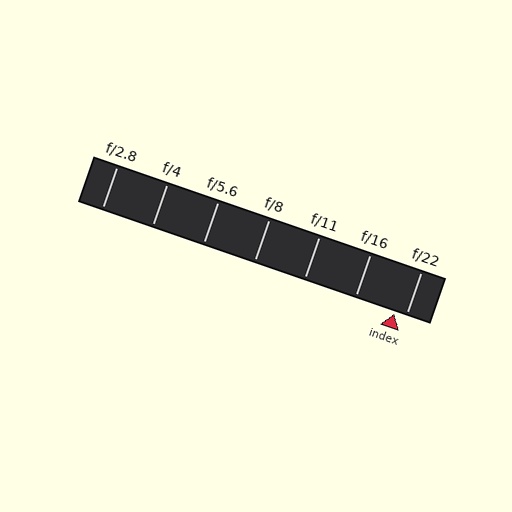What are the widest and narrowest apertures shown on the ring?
The widest aperture shown is f/2.8 and the narrowest is f/22.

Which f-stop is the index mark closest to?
The index mark is closest to f/22.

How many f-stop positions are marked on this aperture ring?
There are 7 f-stop positions marked.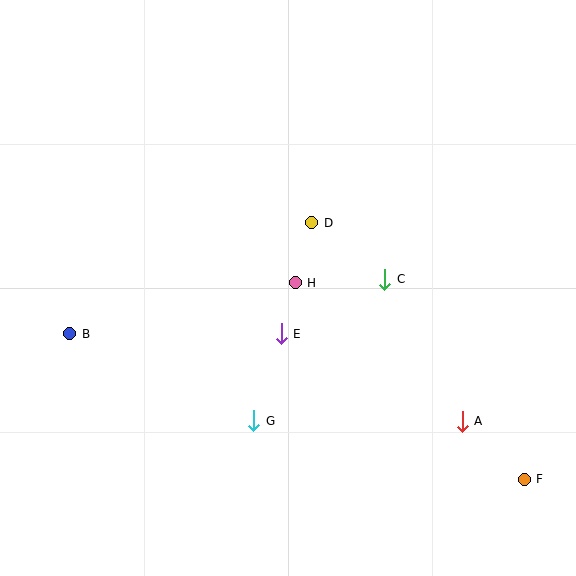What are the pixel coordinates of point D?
Point D is at (312, 223).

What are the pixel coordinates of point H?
Point H is at (295, 283).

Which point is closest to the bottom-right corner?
Point F is closest to the bottom-right corner.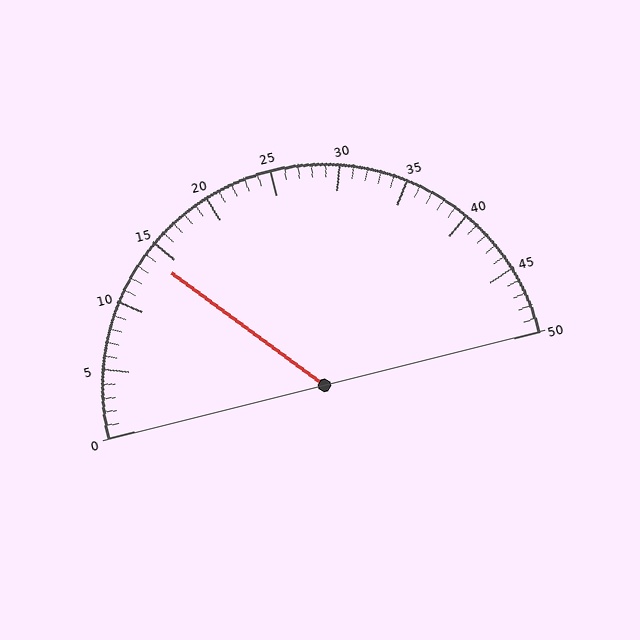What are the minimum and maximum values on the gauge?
The gauge ranges from 0 to 50.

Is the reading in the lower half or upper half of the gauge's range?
The reading is in the lower half of the range (0 to 50).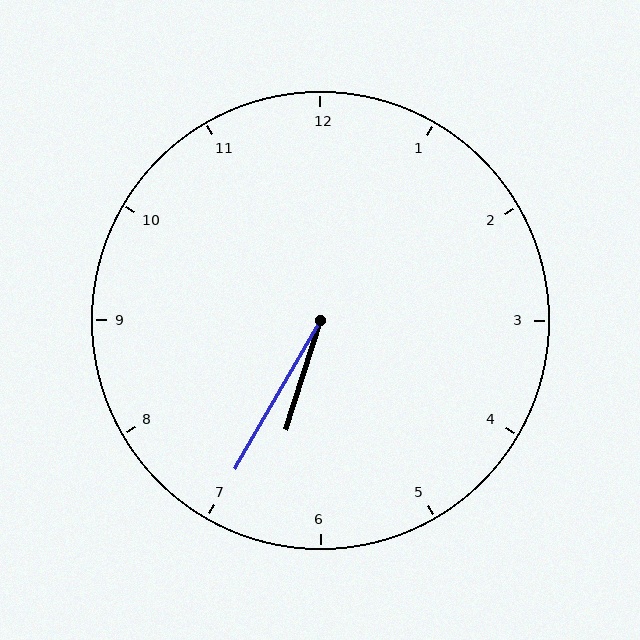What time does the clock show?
6:35.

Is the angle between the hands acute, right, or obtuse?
It is acute.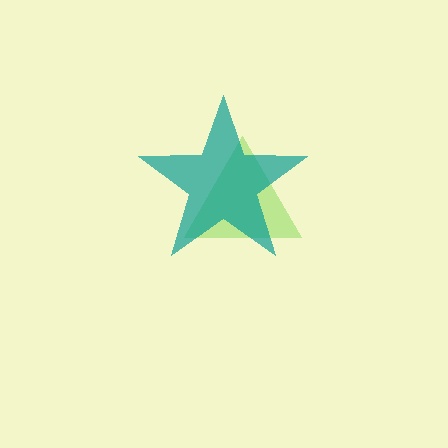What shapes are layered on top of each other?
The layered shapes are: a lime triangle, a teal star.